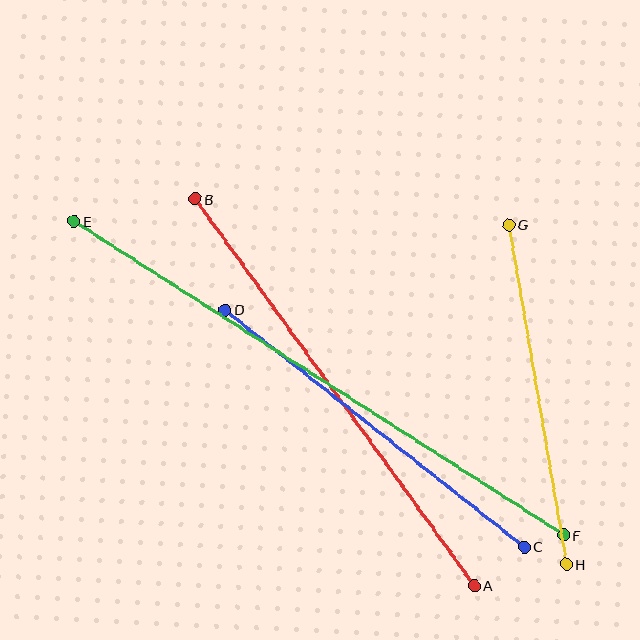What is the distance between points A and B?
The distance is approximately 477 pixels.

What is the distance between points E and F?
The distance is approximately 582 pixels.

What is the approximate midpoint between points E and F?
The midpoint is at approximately (319, 378) pixels.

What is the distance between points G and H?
The distance is approximately 344 pixels.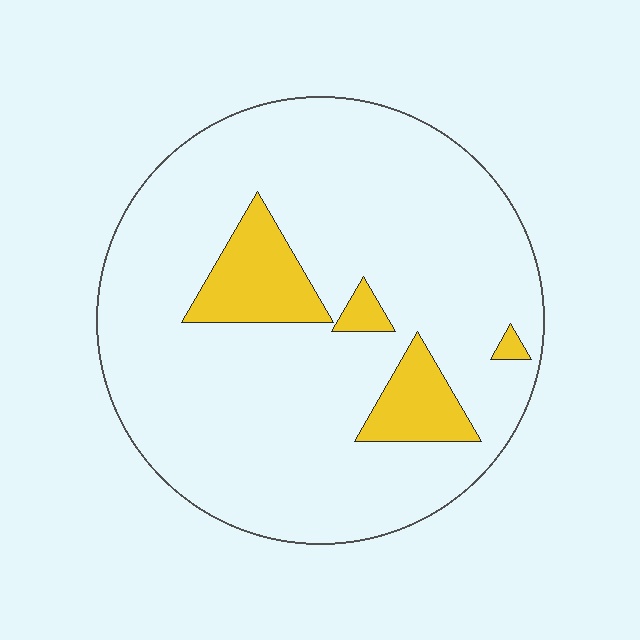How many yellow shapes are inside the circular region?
4.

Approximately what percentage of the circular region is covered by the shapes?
Approximately 15%.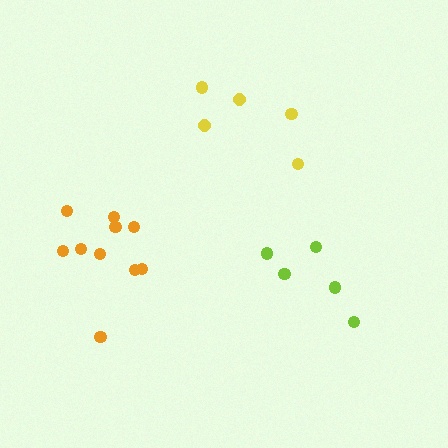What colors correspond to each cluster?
The clusters are colored: yellow, orange, lime.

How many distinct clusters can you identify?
There are 3 distinct clusters.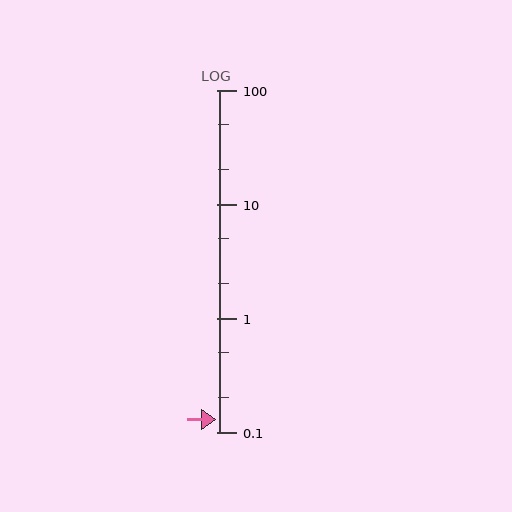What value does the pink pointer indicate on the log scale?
The pointer indicates approximately 0.13.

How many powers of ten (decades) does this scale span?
The scale spans 3 decades, from 0.1 to 100.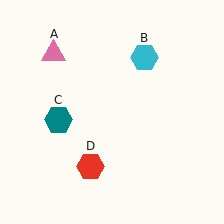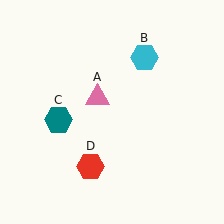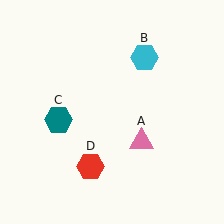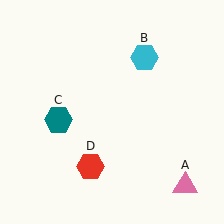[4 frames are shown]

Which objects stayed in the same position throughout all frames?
Cyan hexagon (object B) and teal hexagon (object C) and red hexagon (object D) remained stationary.